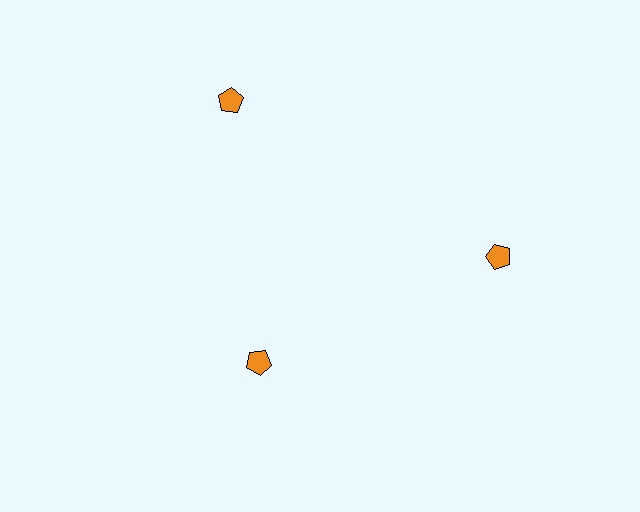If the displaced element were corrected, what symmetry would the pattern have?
It would have 3-fold rotational symmetry — the pattern would map onto itself every 120 degrees.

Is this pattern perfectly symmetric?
No. The 3 orange pentagons are arranged in a ring, but one element near the 7 o'clock position is pulled inward toward the center, breaking the 3-fold rotational symmetry.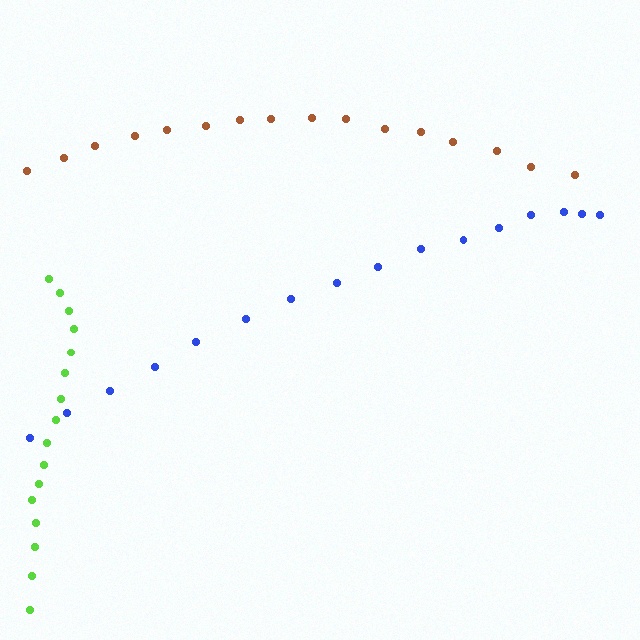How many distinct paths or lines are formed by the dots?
There are 3 distinct paths.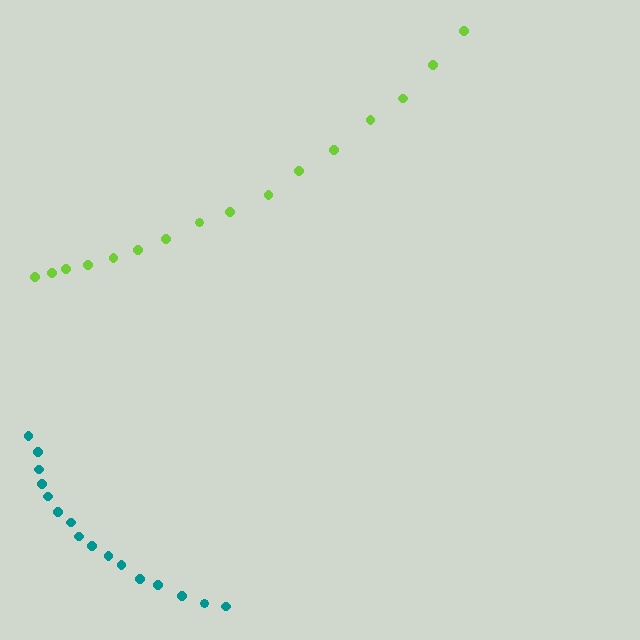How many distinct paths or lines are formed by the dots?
There are 2 distinct paths.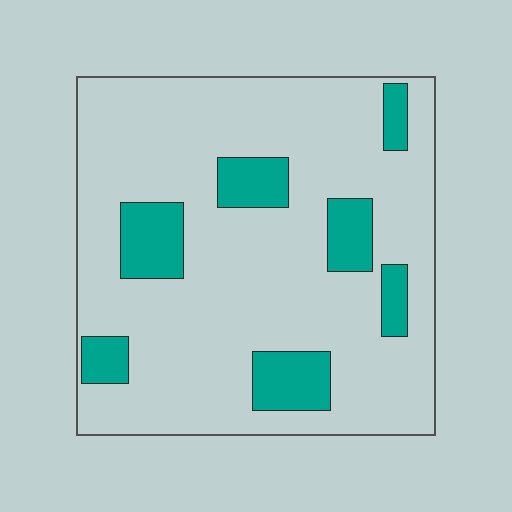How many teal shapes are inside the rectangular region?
7.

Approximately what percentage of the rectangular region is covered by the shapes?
Approximately 20%.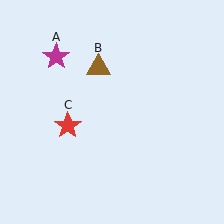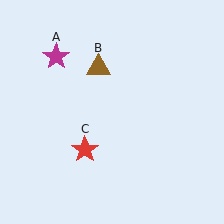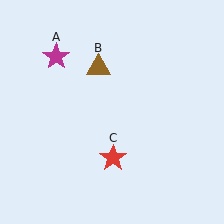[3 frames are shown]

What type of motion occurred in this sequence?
The red star (object C) rotated counterclockwise around the center of the scene.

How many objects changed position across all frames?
1 object changed position: red star (object C).